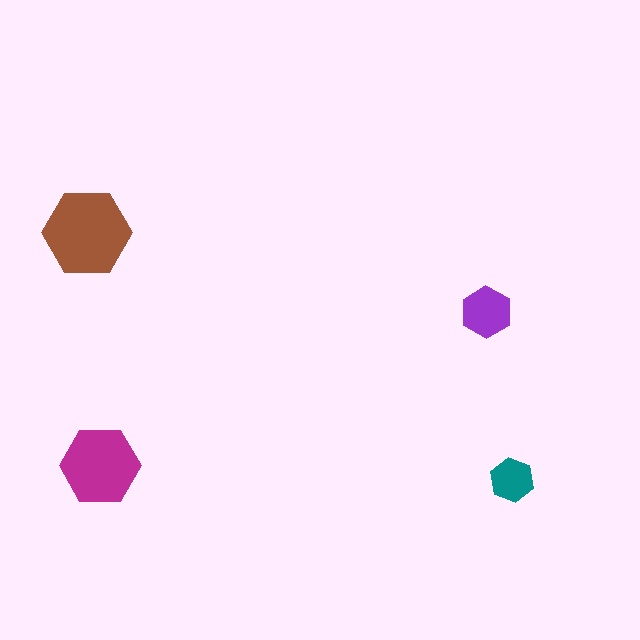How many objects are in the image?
There are 4 objects in the image.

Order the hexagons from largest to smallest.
the brown one, the magenta one, the purple one, the teal one.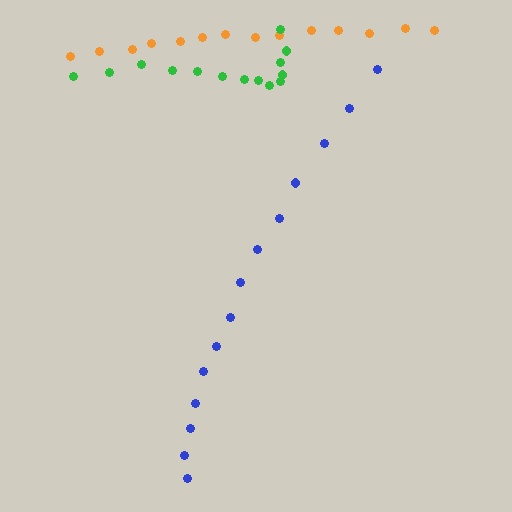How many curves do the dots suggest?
There are 3 distinct paths.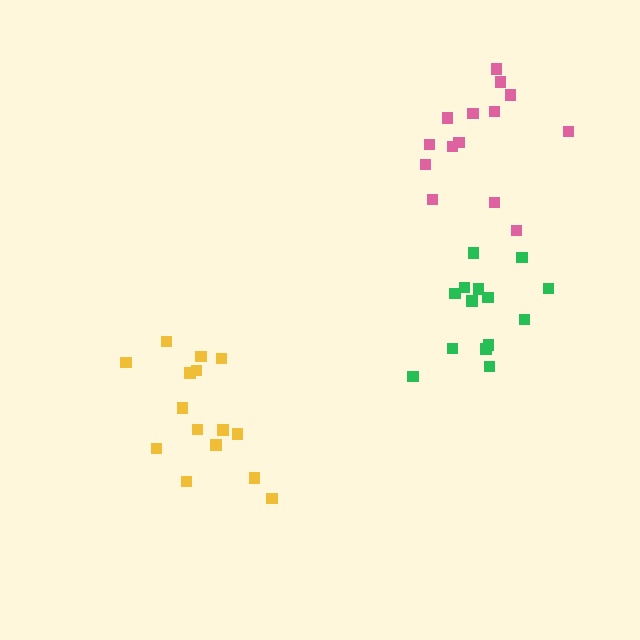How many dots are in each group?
Group 1: 14 dots, Group 2: 14 dots, Group 3: 15 dots (43 total).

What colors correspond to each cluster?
The clusters are colored: pink, green, yellow.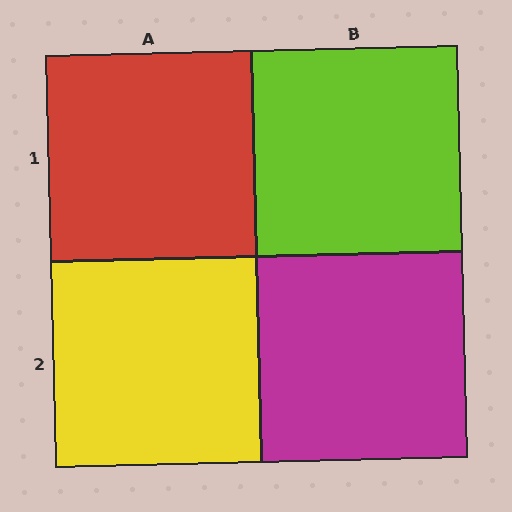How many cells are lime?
1 cell is lime.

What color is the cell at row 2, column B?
Magenta.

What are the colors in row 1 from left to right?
Red, lime.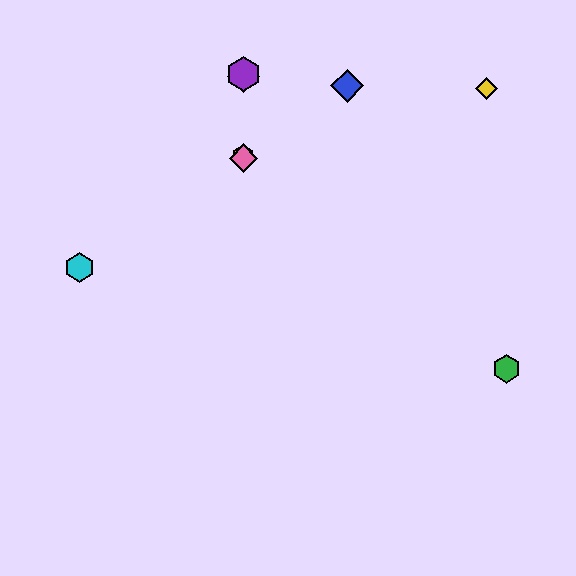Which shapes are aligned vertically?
The red diamond, the purple hexagon, the orange hexagon, the pink diamond are aligned vertically.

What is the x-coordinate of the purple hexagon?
The purple hexagon is at x≈243.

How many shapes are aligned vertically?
4 shapes (the red diamond, the purple hexagon, the orange hexagon, the pink diamond) are aligned vertically.